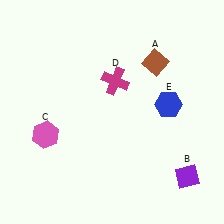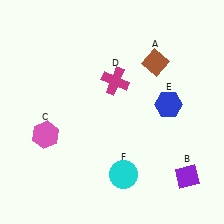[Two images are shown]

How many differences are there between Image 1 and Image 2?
There is 1 difference between the two images.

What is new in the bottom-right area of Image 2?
A cyan circle (F) was added in the bottom-right area of Image 2.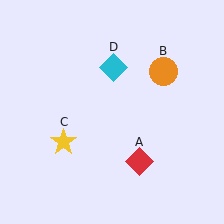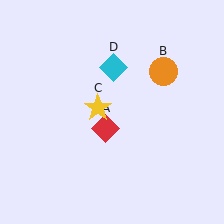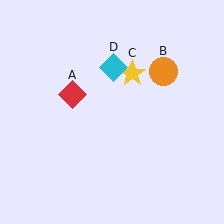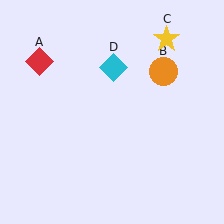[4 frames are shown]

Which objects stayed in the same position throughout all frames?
Orange circle (object B) and cyan diamond (object D) remained stationary.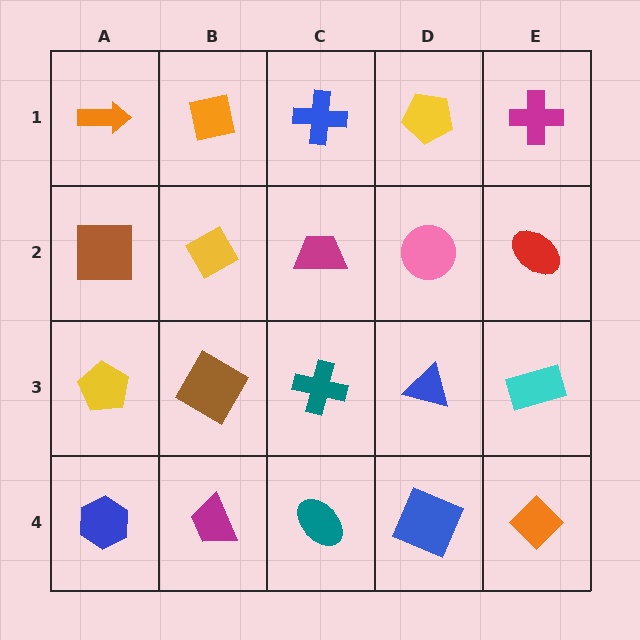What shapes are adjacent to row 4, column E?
A cyan rectangle (row 3, column E), a blue square (row 4, column D).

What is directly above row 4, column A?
A yellow pentagon.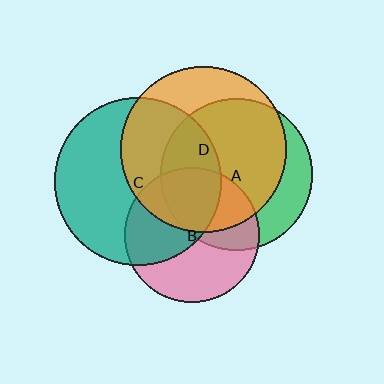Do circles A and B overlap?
Yes.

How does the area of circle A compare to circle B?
Approximately 1.3 times.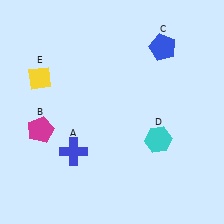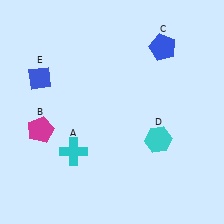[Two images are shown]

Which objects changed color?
A changed from blue to cyan. E changed from yellow to blue.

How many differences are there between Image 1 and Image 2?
There are 2 differences between the two images.